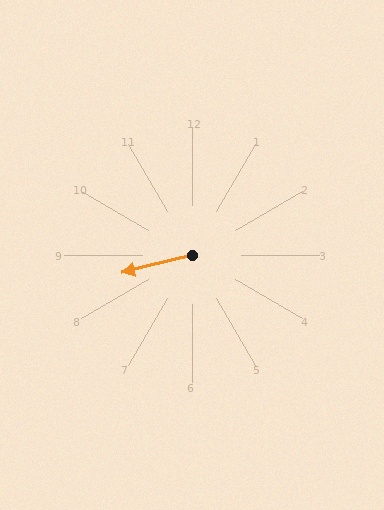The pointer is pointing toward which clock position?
Roughly 9 o'clock.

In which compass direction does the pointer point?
West.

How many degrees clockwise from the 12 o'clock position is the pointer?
Approximately 256 degrees.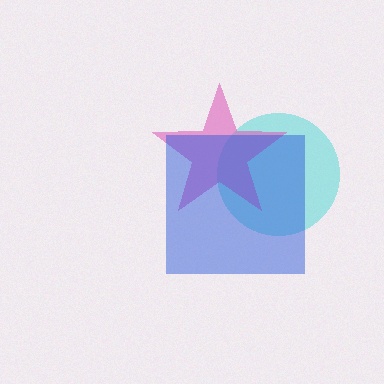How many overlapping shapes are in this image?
There are 3 overlapping shapes in the image.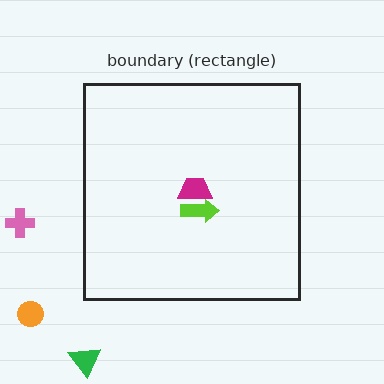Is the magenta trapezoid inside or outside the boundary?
Inside.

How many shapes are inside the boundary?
2 inside, 3 outside.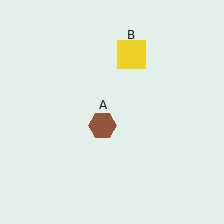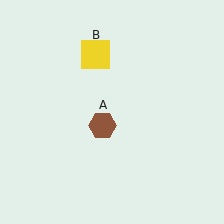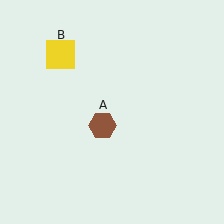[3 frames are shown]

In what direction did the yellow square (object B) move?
The yellow square (object B) moved left.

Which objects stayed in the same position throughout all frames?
Brown hexagon (object A) remained stationary.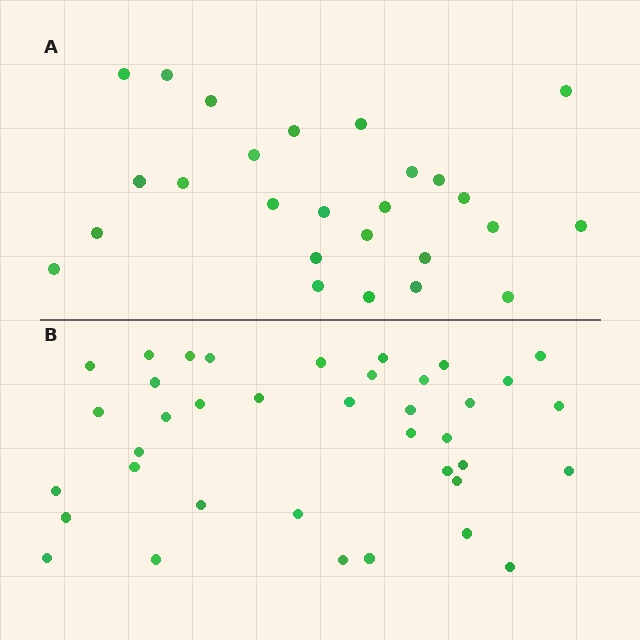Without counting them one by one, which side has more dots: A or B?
Region B (the bottom region) has more dots.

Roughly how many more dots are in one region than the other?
Region B has roughly 12 or so more dots than region A.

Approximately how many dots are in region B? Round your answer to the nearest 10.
About 40 dots. (The exact count is 38, which rounds to 40.)